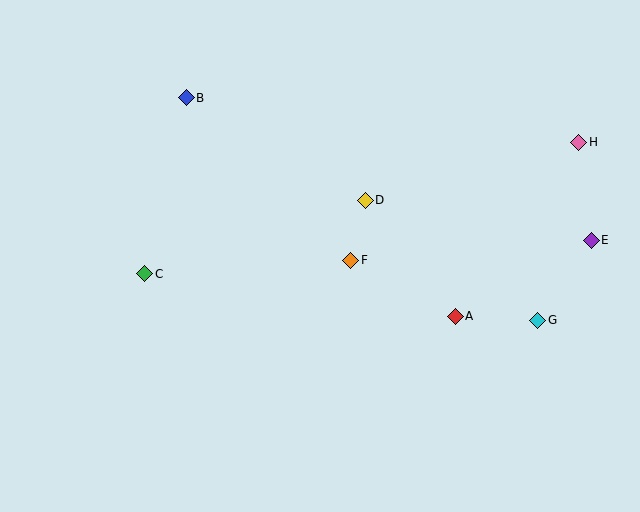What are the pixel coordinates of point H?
Point H is at (579, 142).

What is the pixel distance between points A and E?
The distance between A and E is 156 pixels.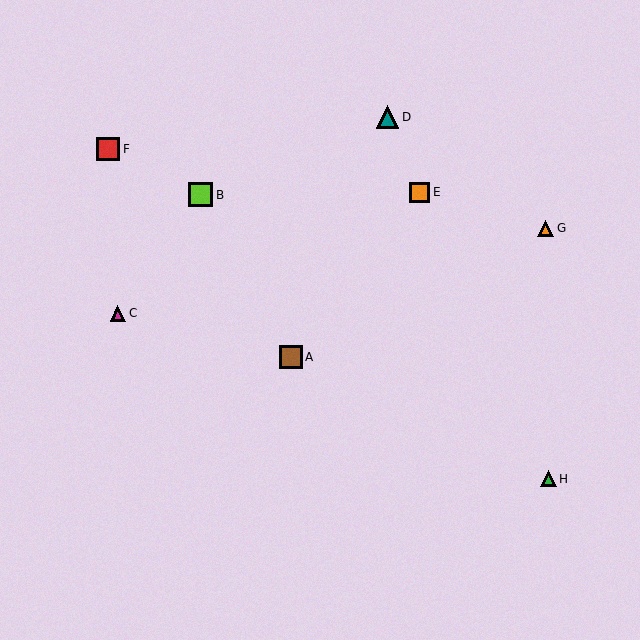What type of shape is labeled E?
Shape E is an orange square.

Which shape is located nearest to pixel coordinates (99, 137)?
The red square (labeled F) at (108, 149) is nearest to that location.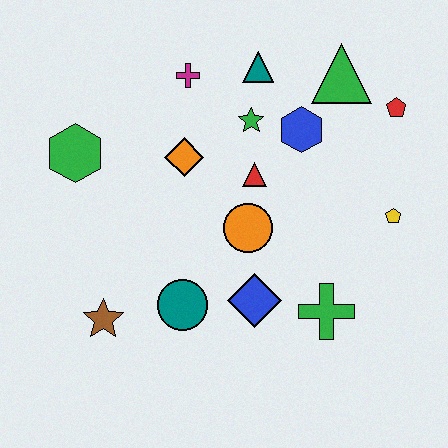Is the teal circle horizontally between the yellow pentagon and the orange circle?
No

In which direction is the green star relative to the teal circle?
The green star is above the teal circle.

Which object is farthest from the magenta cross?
The green cross is farthest from the magenta cross.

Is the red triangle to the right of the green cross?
No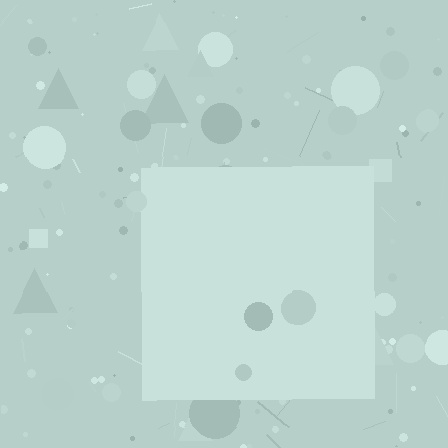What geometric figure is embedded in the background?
A square is embedded in the background.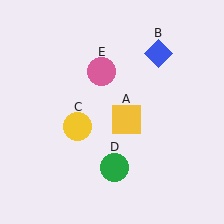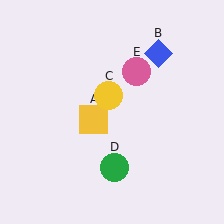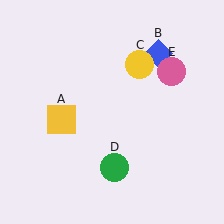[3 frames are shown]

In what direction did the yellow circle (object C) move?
The yellow circle (object C) moved up and to the right.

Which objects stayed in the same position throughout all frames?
Blue diamond (object B) and green circle (object D) remained stationary.